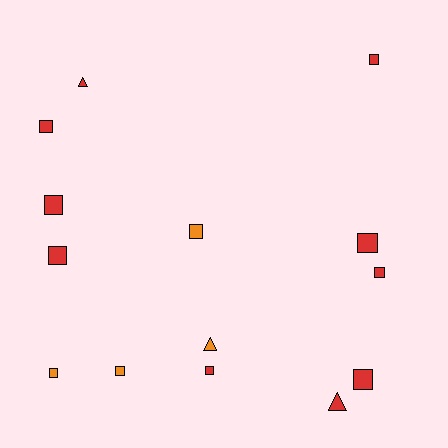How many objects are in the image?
There are 14 objects.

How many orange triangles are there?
There is 1 orange triangle.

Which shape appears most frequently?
Square, with 11 objects.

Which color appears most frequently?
Red, with 10 objects.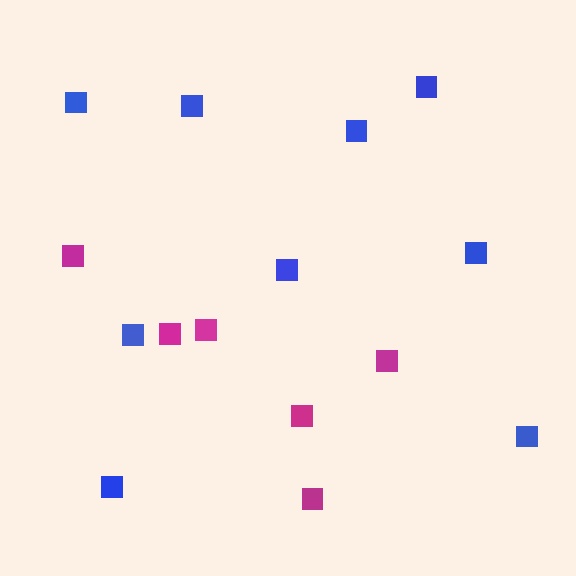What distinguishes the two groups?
There are 2 groups: one group of magenta squares (6) and one group of blue squares (9).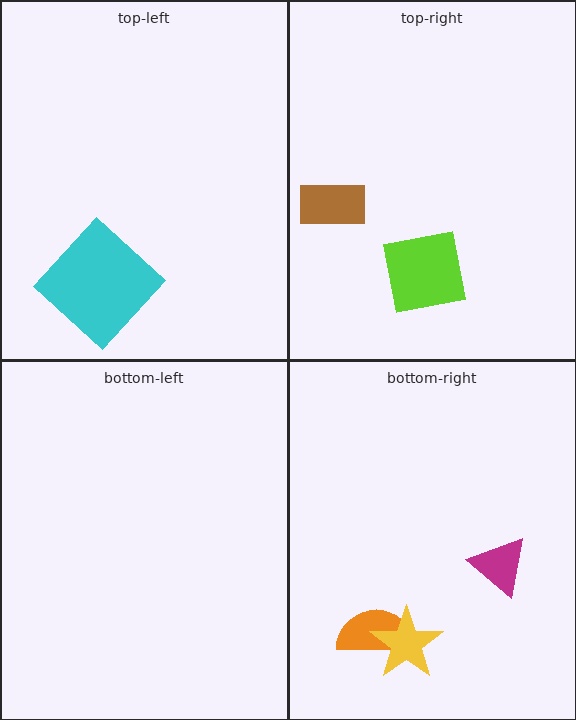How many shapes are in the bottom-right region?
3.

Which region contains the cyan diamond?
The top-left region.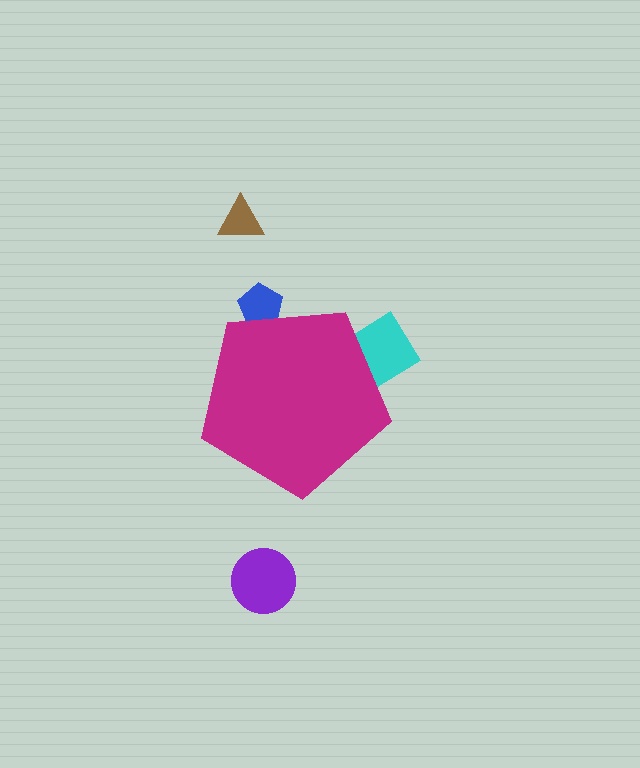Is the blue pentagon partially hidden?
Yes, the blue pentagon is partially hidden behind the magenta pentagon.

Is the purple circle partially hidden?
No, the purple circle is fully visible.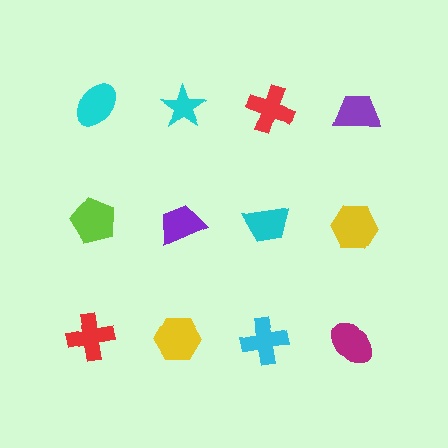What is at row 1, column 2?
A cyan star.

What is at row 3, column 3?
A cyan cross.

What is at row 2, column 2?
A purple trapezoid.